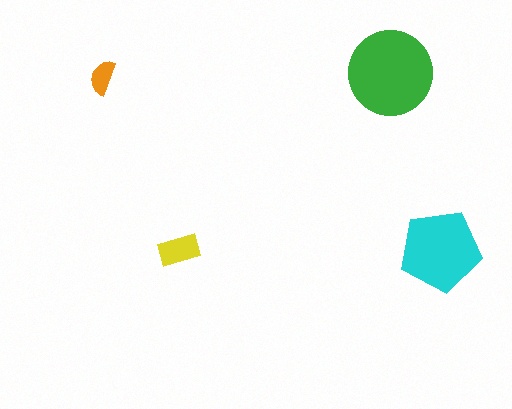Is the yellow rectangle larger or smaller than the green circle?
Smaller.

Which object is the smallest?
The orange semicircle.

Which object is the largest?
The green circle.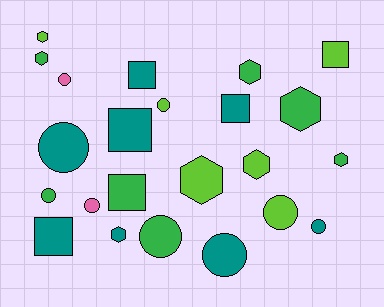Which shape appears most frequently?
Circle, with 9 objects.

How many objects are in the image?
There are 23 objects.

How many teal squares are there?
There are 4 teal squares.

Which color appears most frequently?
Teal, with 8 objects.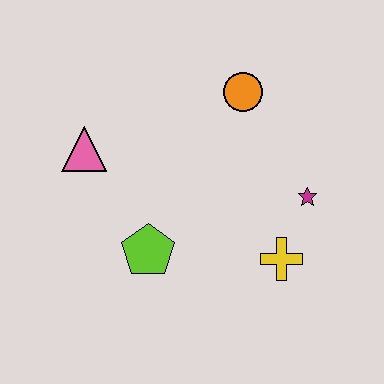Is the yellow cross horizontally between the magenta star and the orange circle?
Yes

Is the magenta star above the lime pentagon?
Yes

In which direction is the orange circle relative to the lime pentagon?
The orange circle is above the lime pentagon.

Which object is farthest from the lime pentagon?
The orange circle is farthest from the lime pentagon.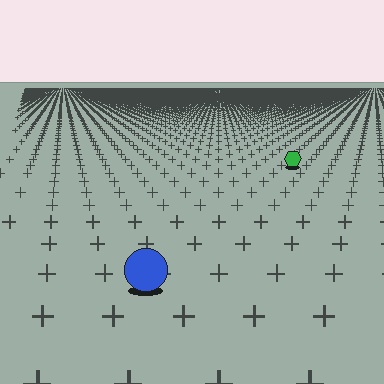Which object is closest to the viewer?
The blue circle is closest. The texture marks near it are larger and more spread out.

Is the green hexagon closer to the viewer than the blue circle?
No. The blue circle is closer — you can tell from the texture gradient: the ground texture is coarser near it.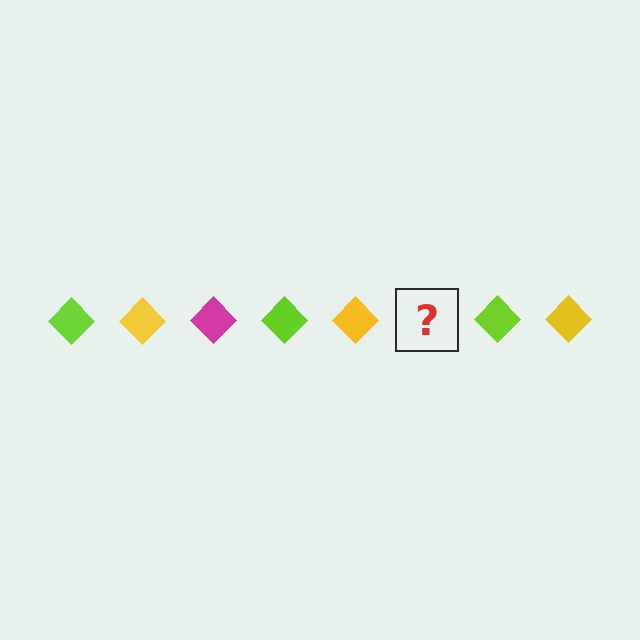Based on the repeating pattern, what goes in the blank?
The blank should be a magenta diamond.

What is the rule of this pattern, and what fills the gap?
The rule is that the pattern cycles through lime, yellow, magenta diamonds. The gap should be filled with a magenta diamond.